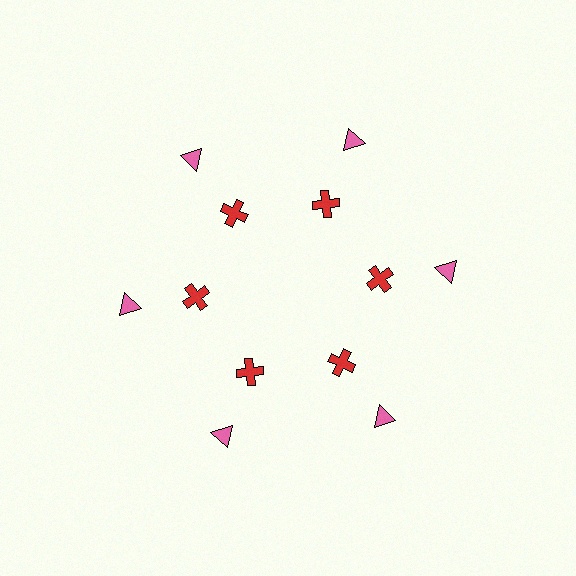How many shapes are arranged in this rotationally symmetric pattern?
There are 12 shapes, arranged in 6 groups of 2.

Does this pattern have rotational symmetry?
Yes, this pattern has 6-fold rotational symmetry. It looks the same after rotating 60 degrees around the center.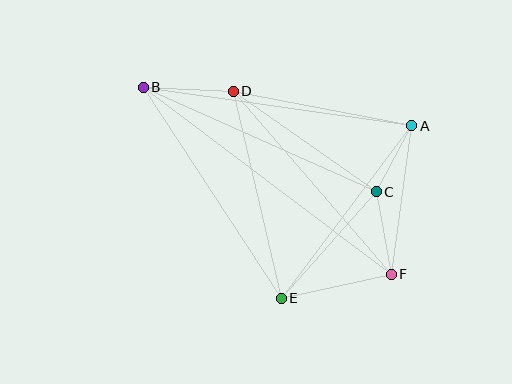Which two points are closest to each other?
Points A and C are closest to each other.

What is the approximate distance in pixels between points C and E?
The distance between C and E is approximately 143 pixels.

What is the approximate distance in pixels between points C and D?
The distance between C and D is approximately 175 pixels.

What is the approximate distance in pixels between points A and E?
The distance between A and E is approximately 217 pixels.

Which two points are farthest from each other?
Points B and F are farthest from each other.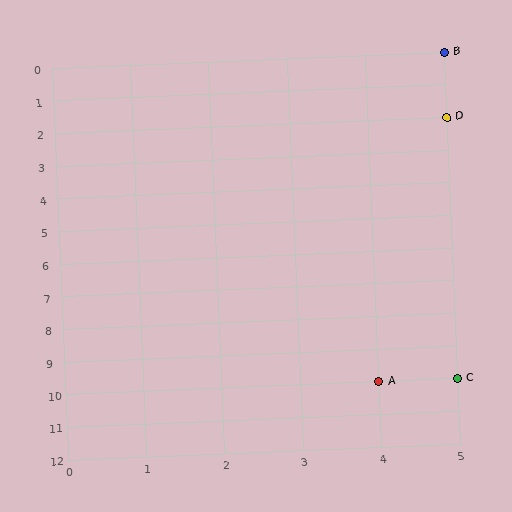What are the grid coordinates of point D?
Point D is at grid coordinates (5, 2).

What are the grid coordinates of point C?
Point C is at grid coordinates (5, 10).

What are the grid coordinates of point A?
Point A is at grid coordinates (4, 10).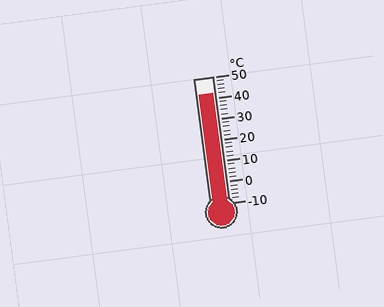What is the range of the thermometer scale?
The thermometer scale ranges from -10°C to 50°C.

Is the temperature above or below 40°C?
The temperature is above 40°C.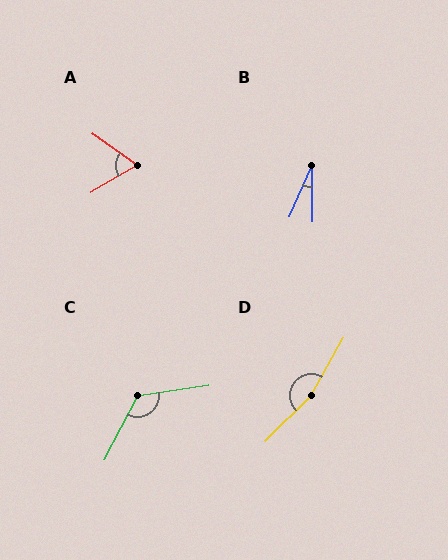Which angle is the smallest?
B, at approximately 24 degrees.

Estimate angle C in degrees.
Approximately 125 degrees.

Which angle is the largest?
D, at approximately 165 degrees.